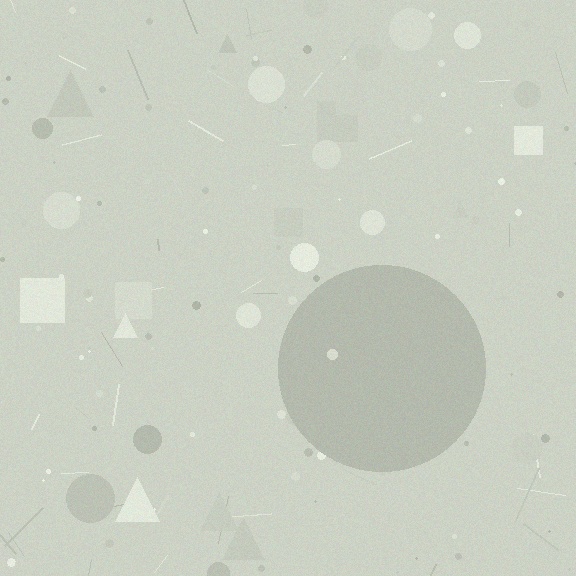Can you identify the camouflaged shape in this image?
The camouflaged shape is a circle.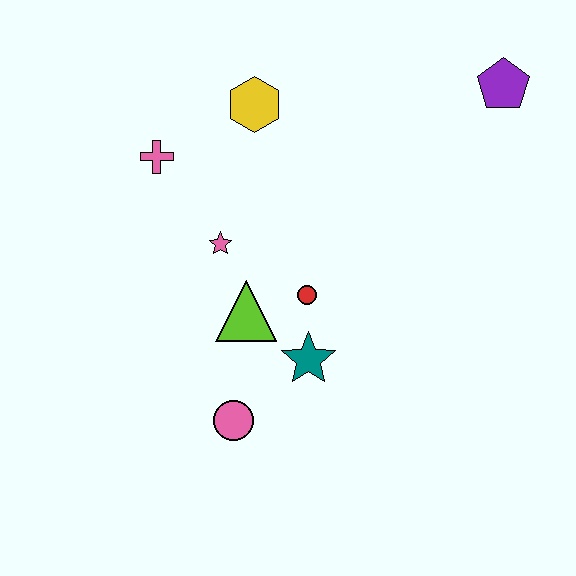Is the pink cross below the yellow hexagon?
Yes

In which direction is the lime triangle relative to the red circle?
The lime triangle is to the left of the red circle.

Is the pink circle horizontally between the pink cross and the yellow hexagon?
Yes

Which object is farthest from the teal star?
The purple pentagon is farthest from the teal star.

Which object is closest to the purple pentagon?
The yellow hexagon is closest to the purple pentagon.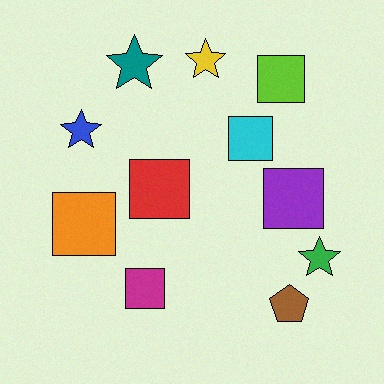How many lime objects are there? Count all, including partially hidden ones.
There is 1 lime object.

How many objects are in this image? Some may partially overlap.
There are 11 objects.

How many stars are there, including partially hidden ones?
There are 4 stars.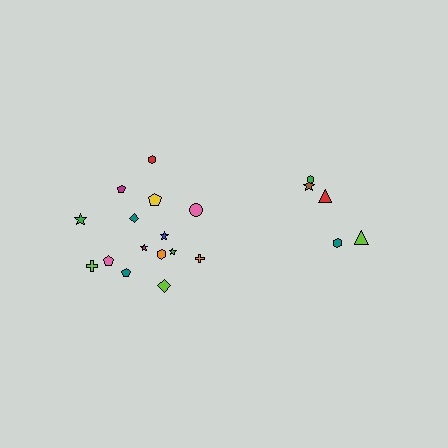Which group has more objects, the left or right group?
The left group.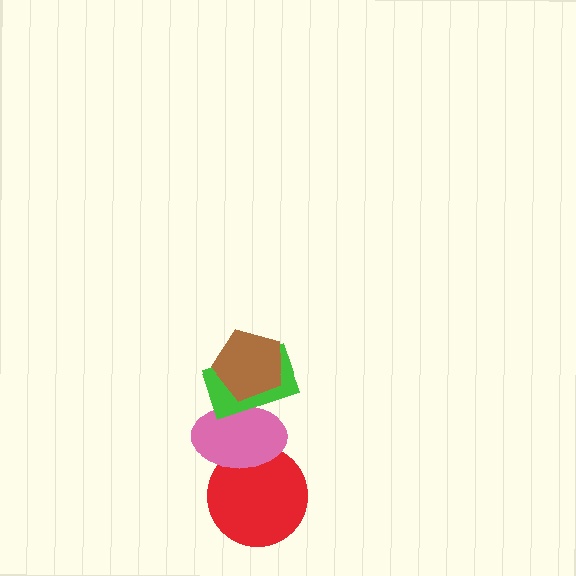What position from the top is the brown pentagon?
The brown pentagon is 1st from the top.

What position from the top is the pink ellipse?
The pink ellipse is 3rd from the top.